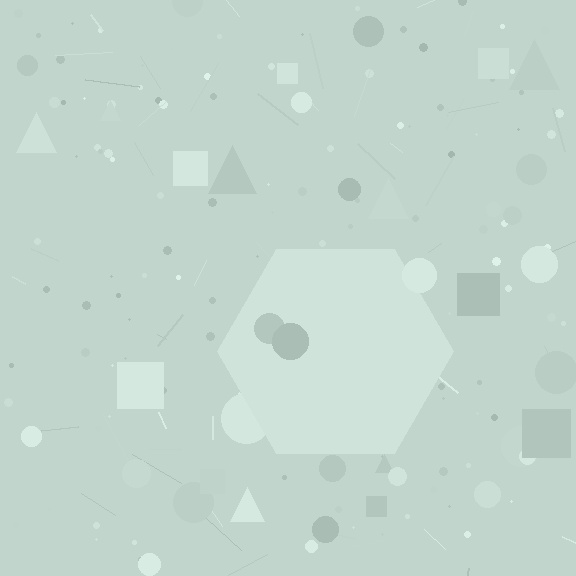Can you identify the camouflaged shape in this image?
The camouflaged shape is a hexagon.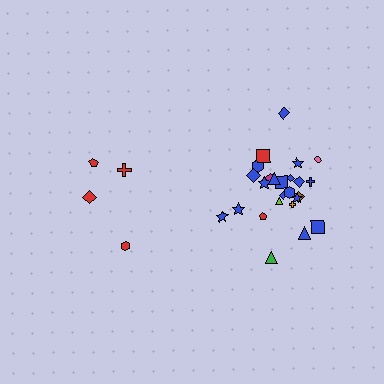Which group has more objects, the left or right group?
The right group.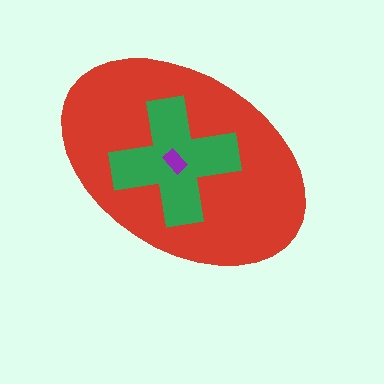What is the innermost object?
The purple rectangle.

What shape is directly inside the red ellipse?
The green cross.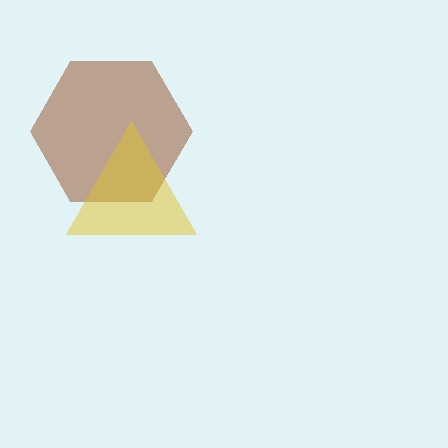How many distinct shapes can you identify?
There are 2 distinct shapes: a brown hexagon, a yellow triangle.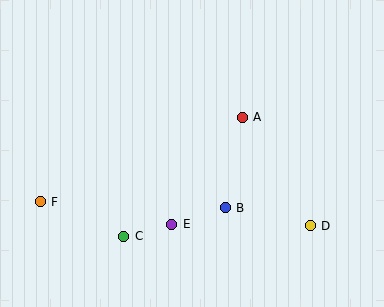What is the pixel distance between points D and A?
The distance between D and A is 128 pixels.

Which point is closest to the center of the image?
Point A at (242, 117) is closest to the center.